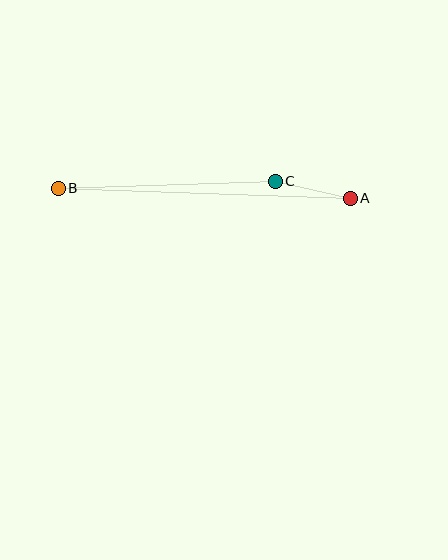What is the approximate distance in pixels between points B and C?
The distance between B and C is approximately 217 pixels.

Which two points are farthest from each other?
Points A and B are farthest from each other.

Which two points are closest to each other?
Points A and C are closest to each other.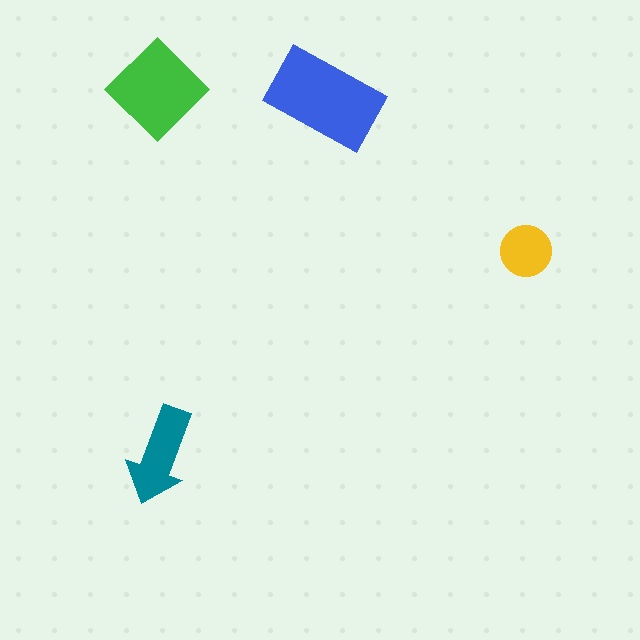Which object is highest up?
The green diamond is topmost.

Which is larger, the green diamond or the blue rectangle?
The blue rectangle.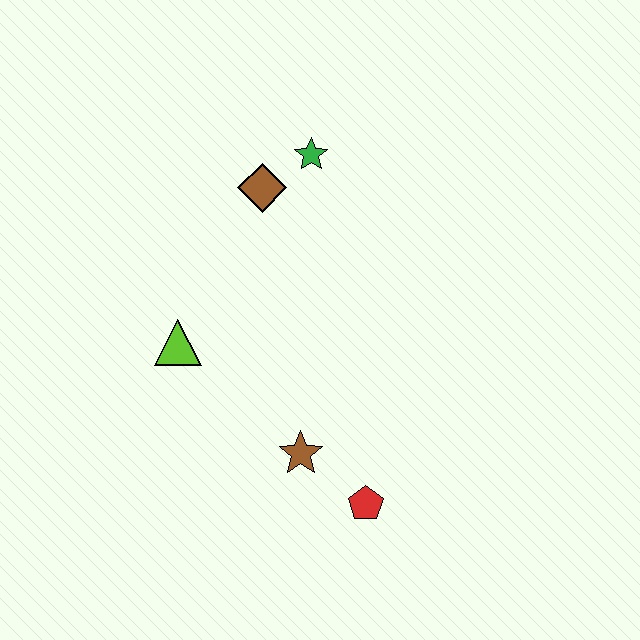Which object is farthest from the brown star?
The green star is farthest from the brown star.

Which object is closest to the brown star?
The red pentagon is closest to the brown star.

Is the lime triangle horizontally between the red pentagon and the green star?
No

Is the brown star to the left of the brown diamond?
No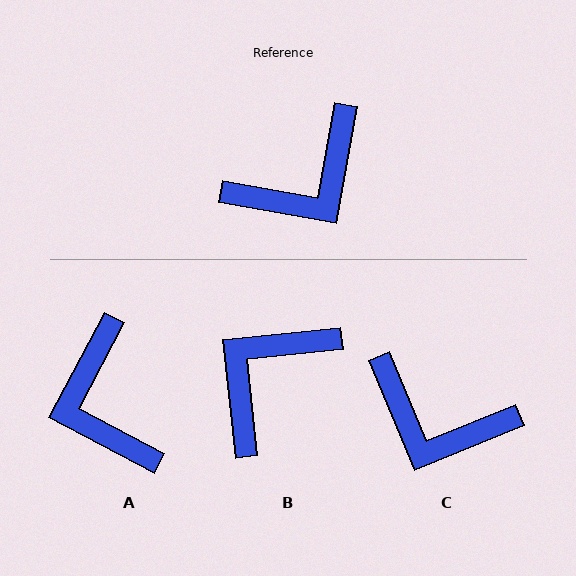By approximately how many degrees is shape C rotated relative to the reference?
Approximately 57 degrees clockwise.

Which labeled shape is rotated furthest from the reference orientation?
B, about 164 degrees away.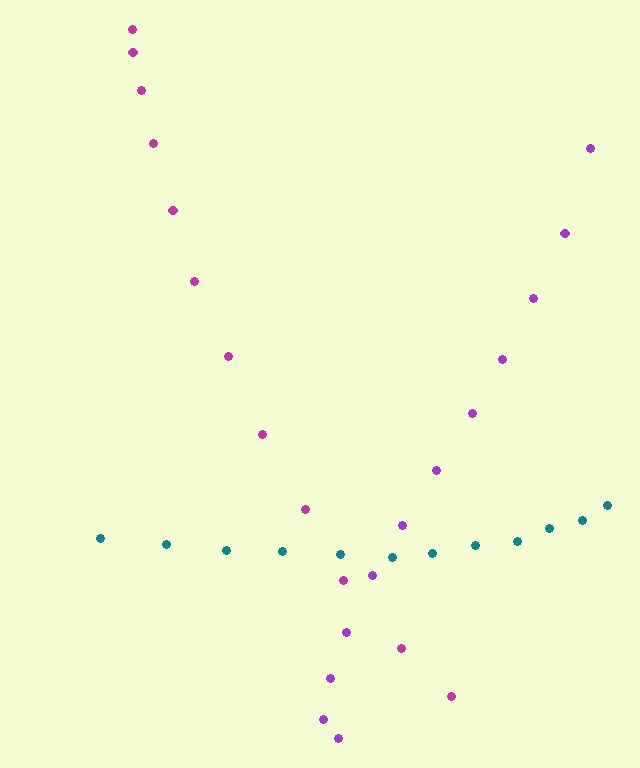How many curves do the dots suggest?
There are 3 distinct paths.